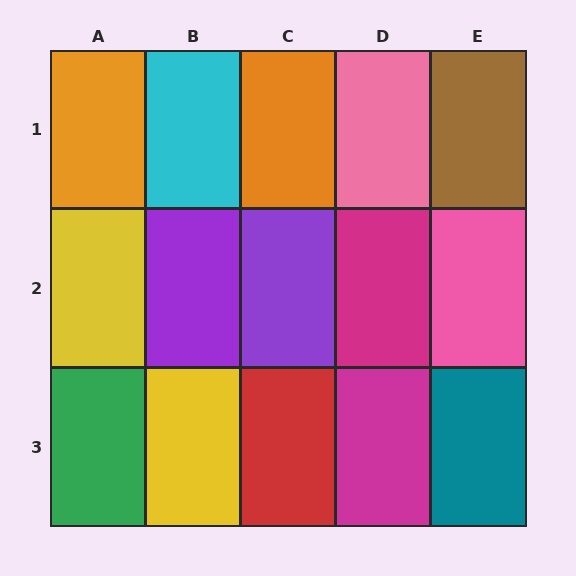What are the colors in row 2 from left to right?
Yellow, purple, purple, magenta, pink.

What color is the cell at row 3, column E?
Teal.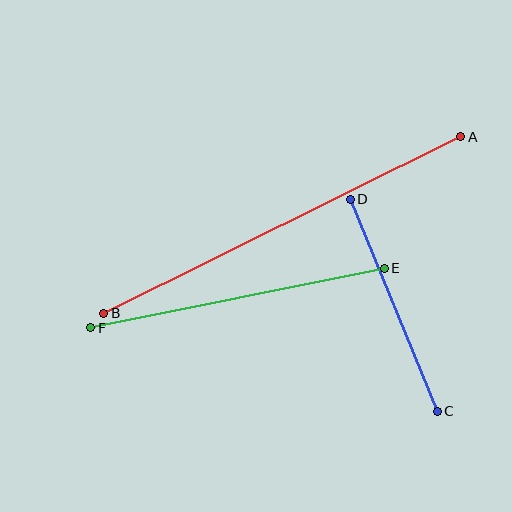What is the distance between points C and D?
The distance is approximately 229 pixels.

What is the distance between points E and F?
The distance is approximately 300 pixels.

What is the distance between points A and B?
The distance is approximately 398 pixels.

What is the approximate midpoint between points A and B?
The midpoint is at approximately (282, 225) pixels.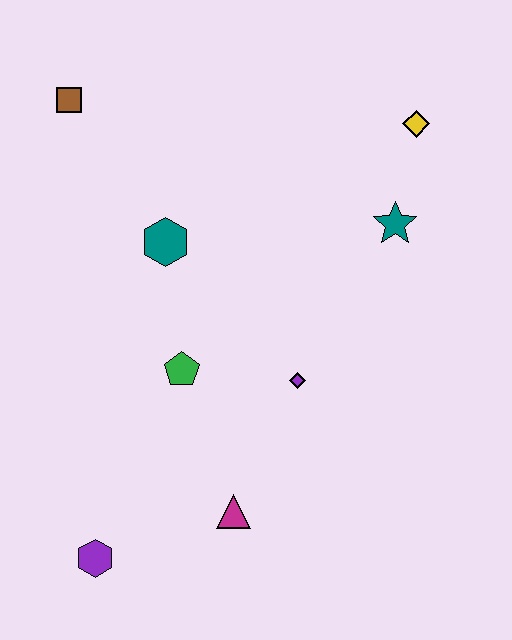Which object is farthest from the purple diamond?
The brown square is farthest from the purple diamond.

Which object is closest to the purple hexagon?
The magenta triangle is closest to the purple hexagon.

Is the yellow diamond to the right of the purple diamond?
Yes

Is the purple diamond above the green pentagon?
No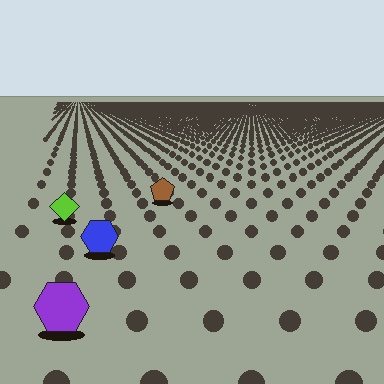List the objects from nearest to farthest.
From nearest to farthest: the purple hexagon, the blue hexagon, the lime diamond, the brown pentagon.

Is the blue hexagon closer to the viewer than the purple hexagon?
No. The purple hexagon is closer — you can tell from the texture gradient: the ground texture is coarser near it.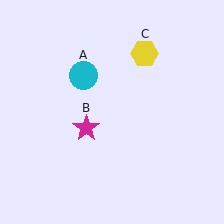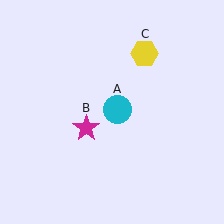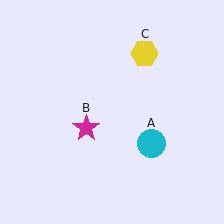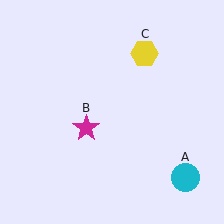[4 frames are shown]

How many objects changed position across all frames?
1 object changed position: cyan circle (object A).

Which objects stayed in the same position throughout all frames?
Magenta star (object B) and yellow hexagon (object C) remained stationary.